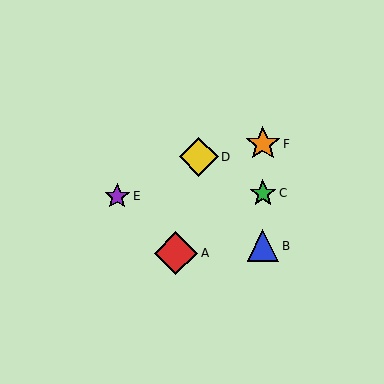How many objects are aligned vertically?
3 objects (B, C, F) are aligned vertically.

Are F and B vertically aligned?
Yes, both are at x≈263.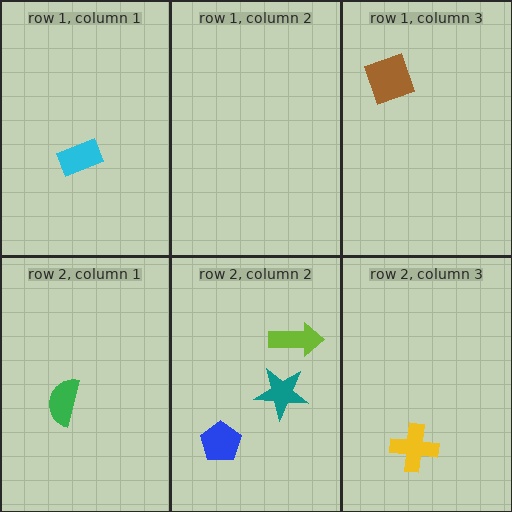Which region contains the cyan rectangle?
The row 1, column 1 region.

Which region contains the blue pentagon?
The row 2, column 2 region.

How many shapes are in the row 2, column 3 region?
1.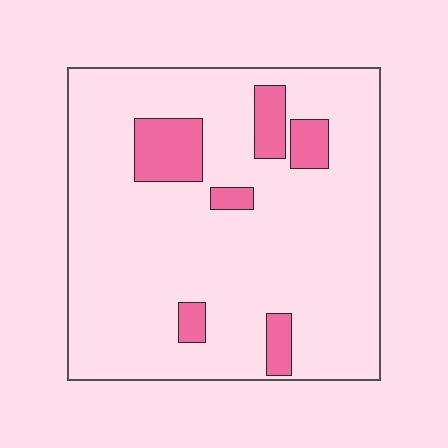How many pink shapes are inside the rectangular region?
6.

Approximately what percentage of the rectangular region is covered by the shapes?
Approximately 15%.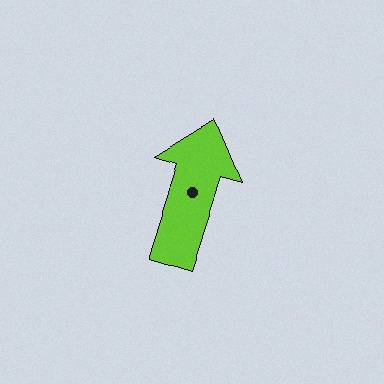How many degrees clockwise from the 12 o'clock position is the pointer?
Approximately 18 degrees.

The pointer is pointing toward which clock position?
Roughly 1 o'clock.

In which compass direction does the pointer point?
North.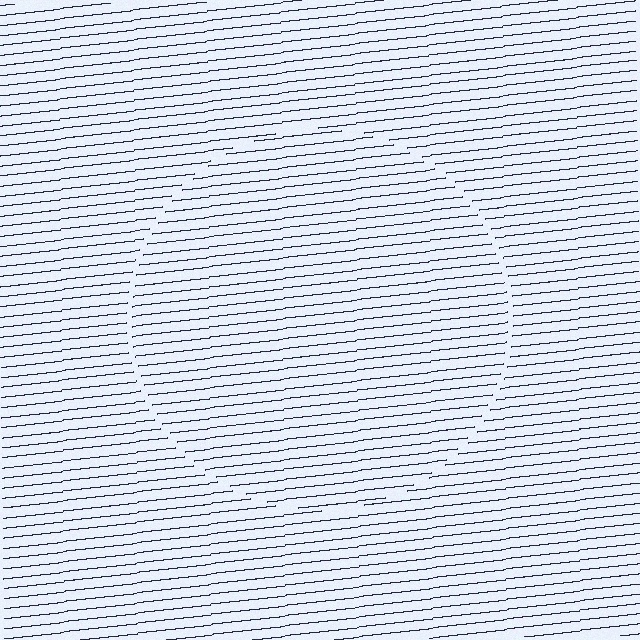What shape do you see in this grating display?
An illusory circle. The interior of the shape contains the same grating, shifted by half a period — the contour is defined by the phase discontinuity where line-ends from the inner and outer gratings abut.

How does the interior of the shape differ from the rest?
The interior of the shape contains the same grating, shifted by half a period — the contour is defined by the phase discontinuity where line-ends from the inner and outer gratings abut.